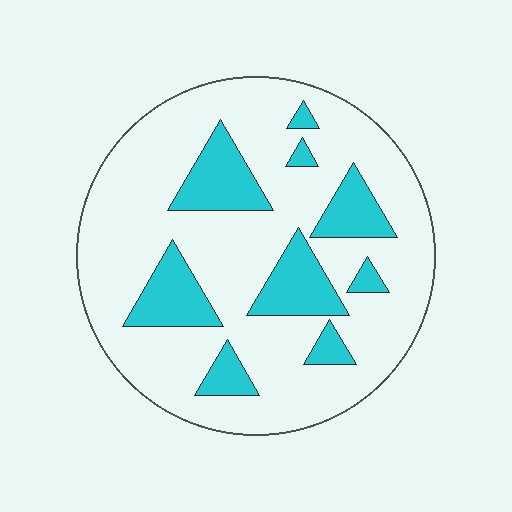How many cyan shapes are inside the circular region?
9.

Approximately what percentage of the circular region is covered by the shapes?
Approximately 20%.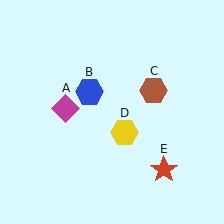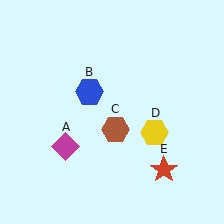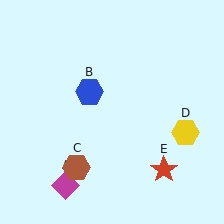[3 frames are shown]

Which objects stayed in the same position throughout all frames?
Blue hexagon (object B) and red star (object E) remained stationary.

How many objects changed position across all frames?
3 objects changed position: magenta diamond (object A), brown hexagon (object C), yellow hexagon (object D).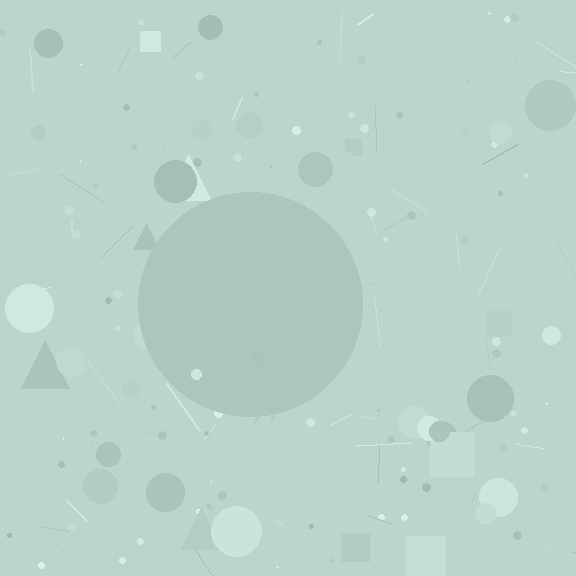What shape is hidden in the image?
A circle is hidden in the image.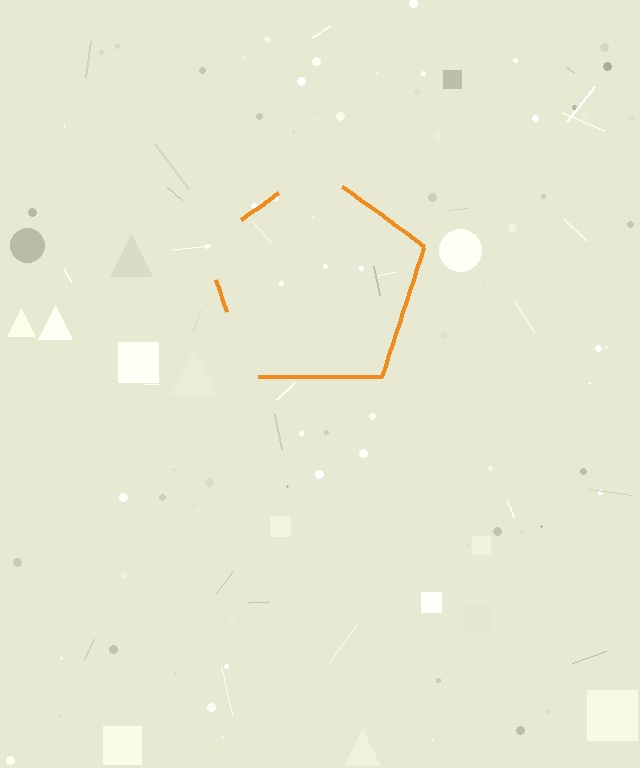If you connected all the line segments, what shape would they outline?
They would outline a pentagon.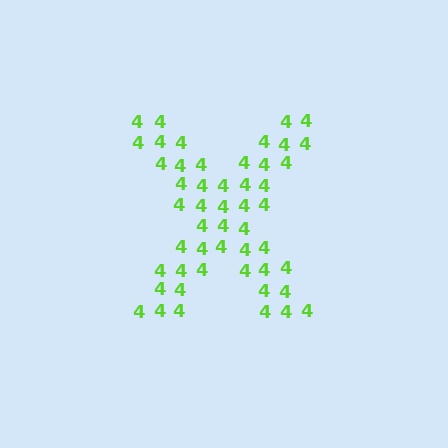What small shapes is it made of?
It is made of small digit 4's.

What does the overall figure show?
The overall figure shows the letter X.